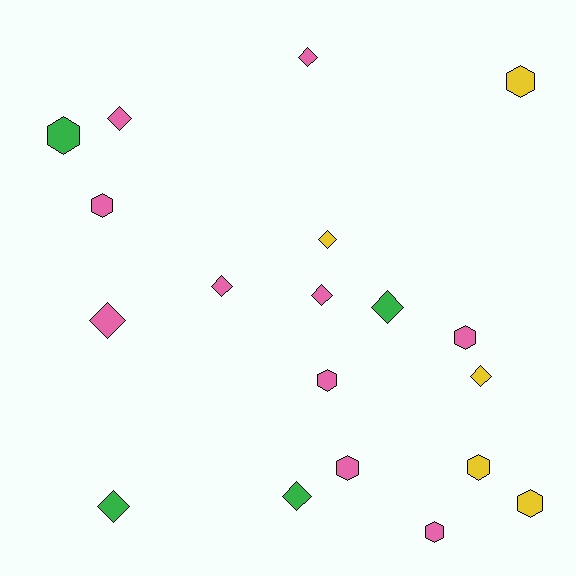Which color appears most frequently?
Pink, with 10 objects.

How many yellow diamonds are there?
There are 2 yellow diamonds.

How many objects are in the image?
There are 19 objects.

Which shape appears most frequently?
Diamond, with 10 objects.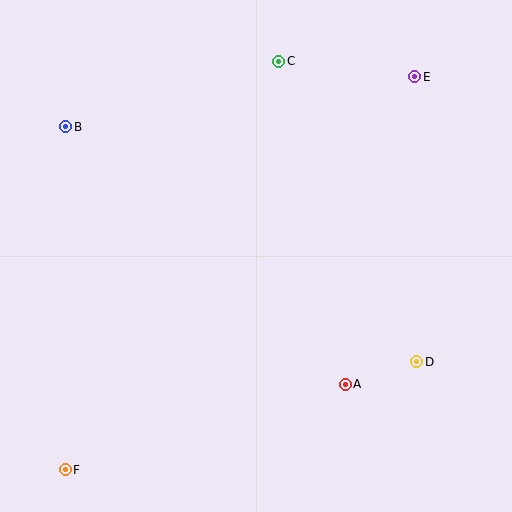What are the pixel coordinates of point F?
Point F is at (65, 470).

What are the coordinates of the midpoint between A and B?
The midpoint between A and B is at (206, 255).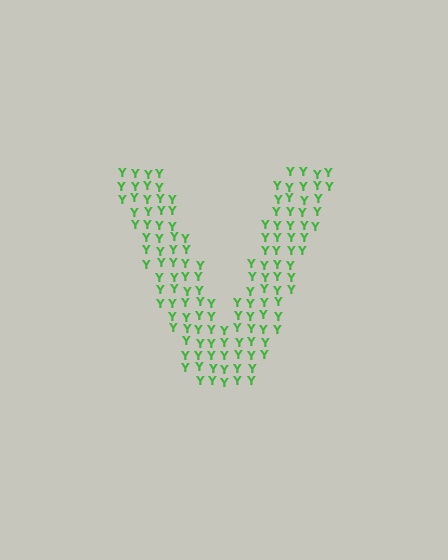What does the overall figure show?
The overall figure shows the letter V.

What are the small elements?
The small elements are letter Y's.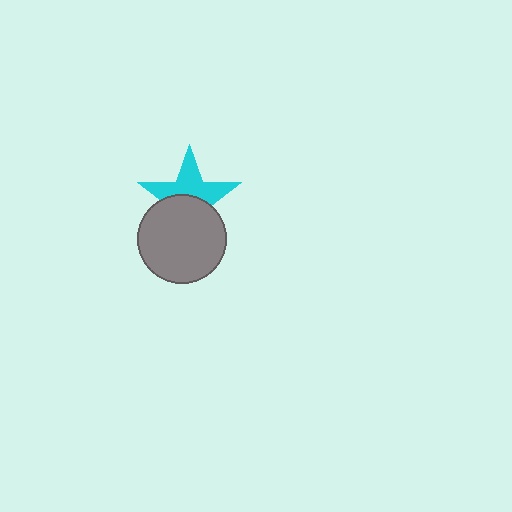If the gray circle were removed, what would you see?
You would see the complete cyan star.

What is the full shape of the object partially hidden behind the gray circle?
The partially hidden object is a cyan star.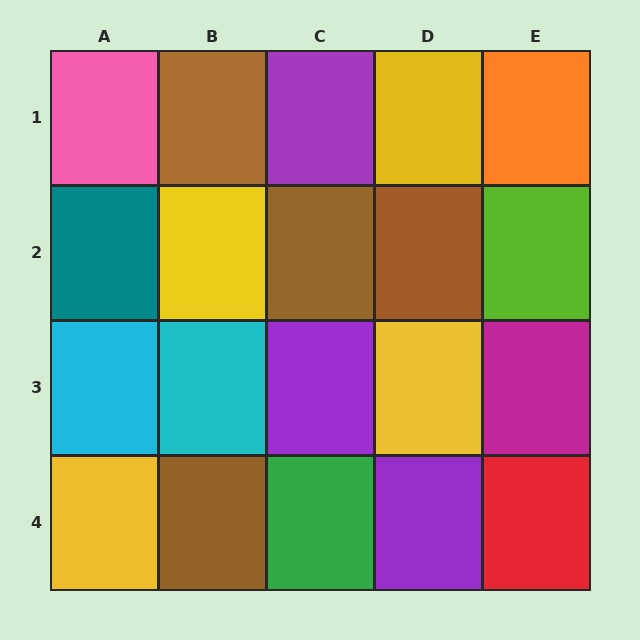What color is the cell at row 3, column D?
Yellow.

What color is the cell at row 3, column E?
Magenta.